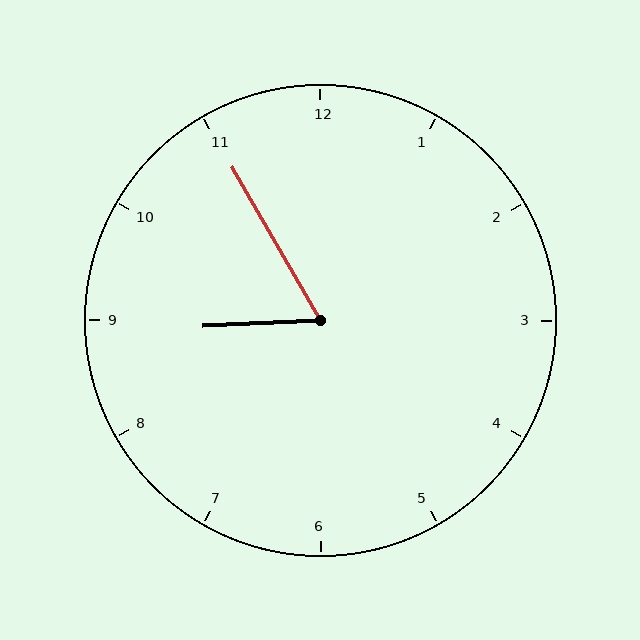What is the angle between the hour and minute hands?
Approximately 62 degrees.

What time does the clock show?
8:55.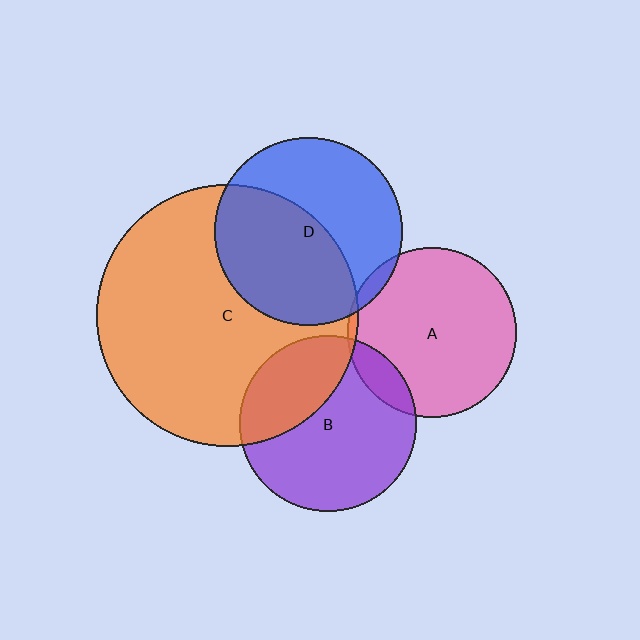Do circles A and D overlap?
Yes.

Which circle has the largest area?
Circle C (orange).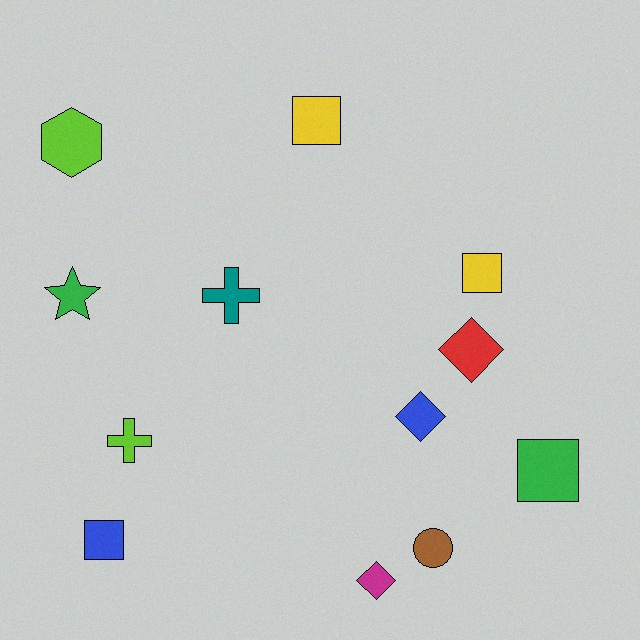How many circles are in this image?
There is 1 circle.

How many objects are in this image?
There are 12 objects.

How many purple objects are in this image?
There are no purple objects.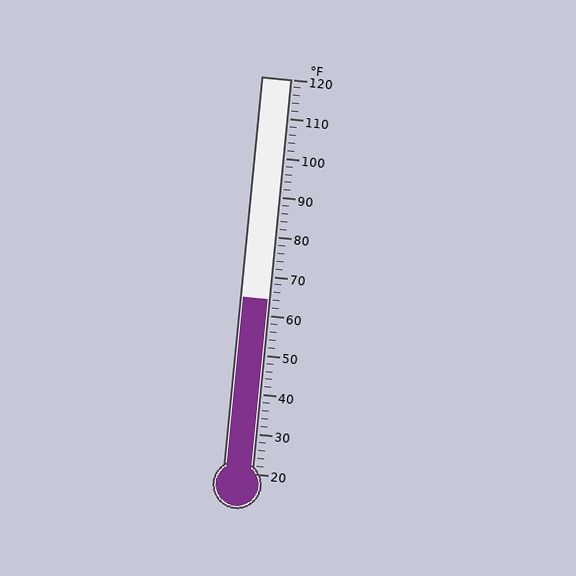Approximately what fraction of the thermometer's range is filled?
The thermometer is filled to approximately 45% of its range.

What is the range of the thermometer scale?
The thermometer scale ranges from 20°F to 120°F.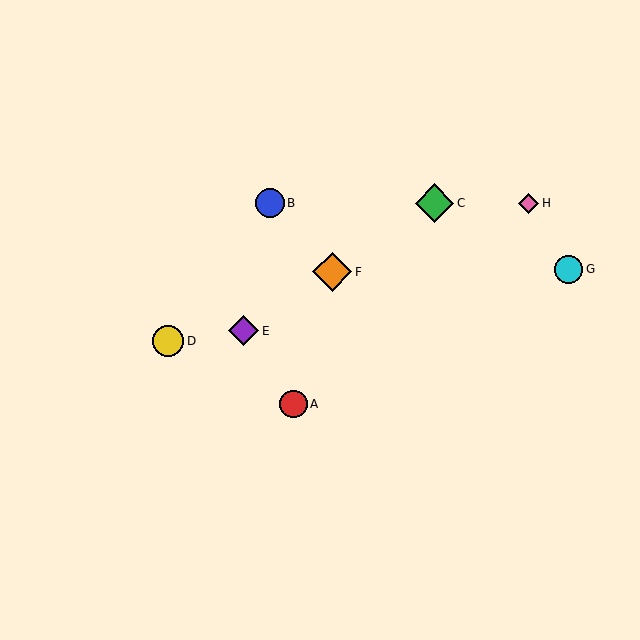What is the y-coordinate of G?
Object G is at y≈269.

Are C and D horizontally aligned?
No, C is at y≈203 and D is at y≈341.